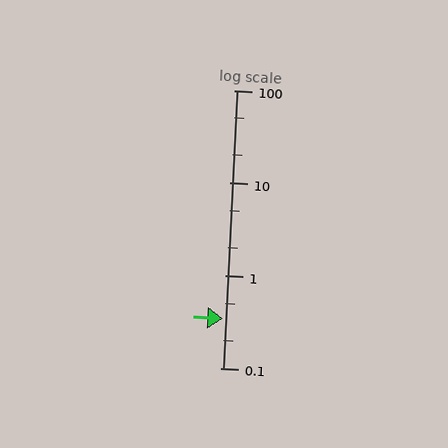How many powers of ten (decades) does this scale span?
The scale spans 3 decades, from 0.1 to 100.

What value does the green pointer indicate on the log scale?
The pointer indicates approximately 0.34.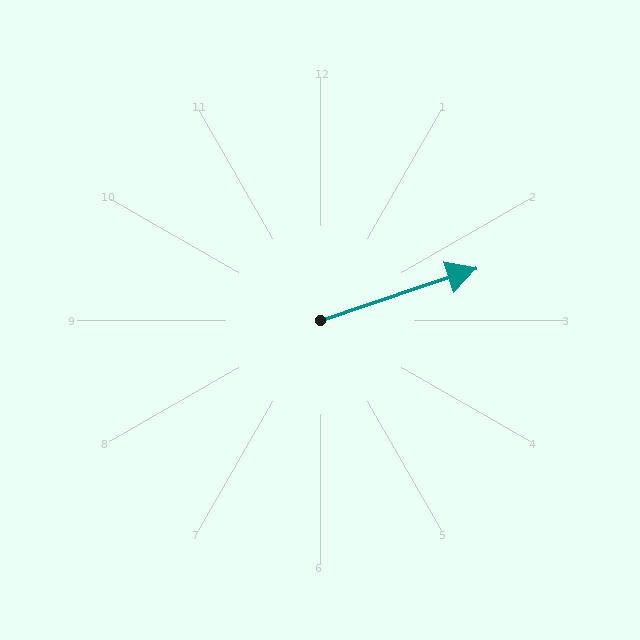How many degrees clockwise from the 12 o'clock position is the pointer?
Approximately 72 degrees.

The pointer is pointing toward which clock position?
Roughly 2 o'clock.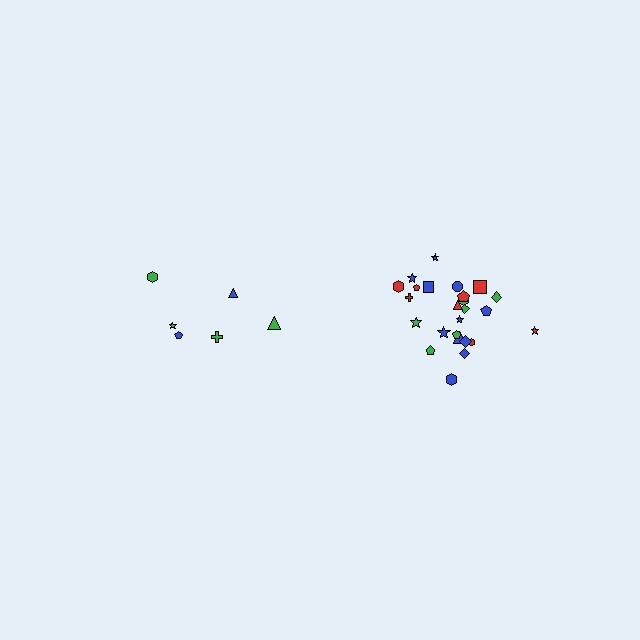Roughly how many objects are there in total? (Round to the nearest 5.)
Roughly 30 objects in total.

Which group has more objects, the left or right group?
The right group.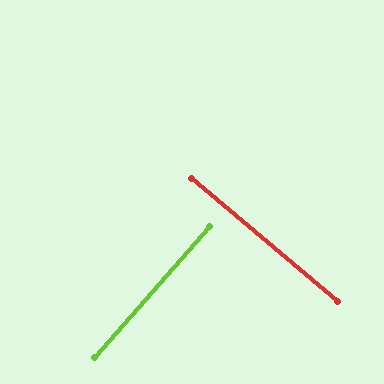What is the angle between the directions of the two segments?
Approximately 89 degrees.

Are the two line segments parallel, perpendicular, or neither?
Perpendicular — they meet at approximately 89°.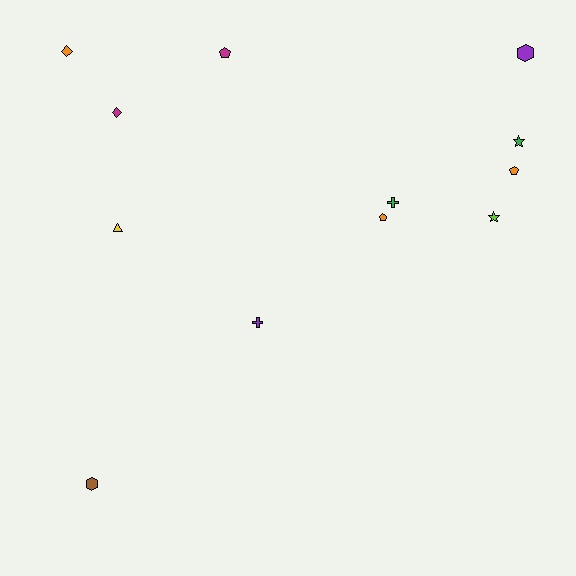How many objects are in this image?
There are 12 objects.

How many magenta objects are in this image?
There are 2 magenta objects.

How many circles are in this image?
There are no circles.